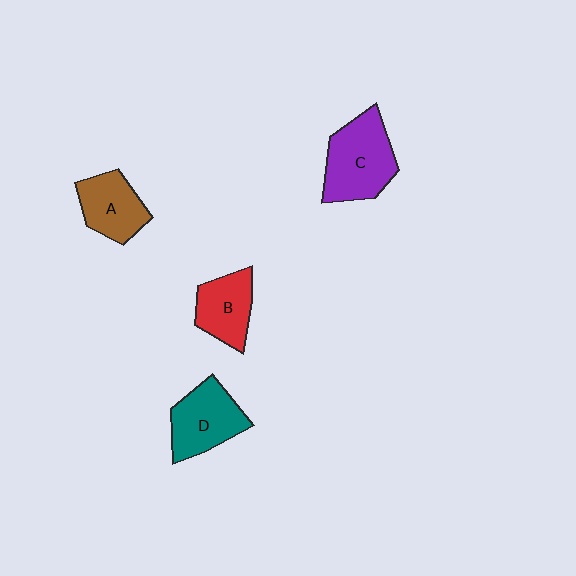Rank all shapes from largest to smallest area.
From largest to smallest: C (purple), D (teal), A (brown), B (red).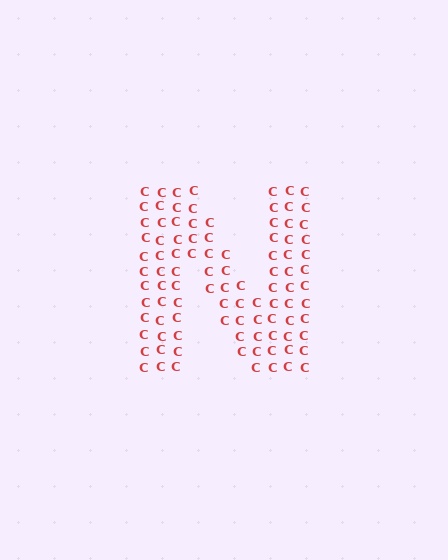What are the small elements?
The small elements are letter C's.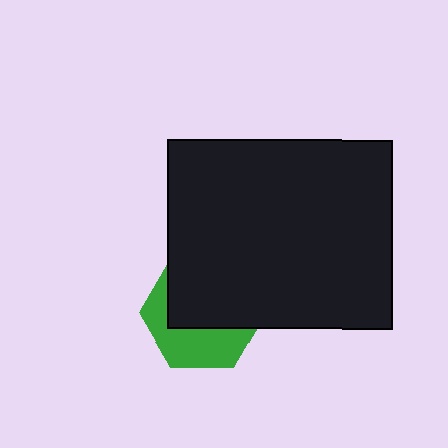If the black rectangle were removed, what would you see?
You would see the complete green hexagon.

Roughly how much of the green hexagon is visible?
A small part of it is visible (roughly 41%).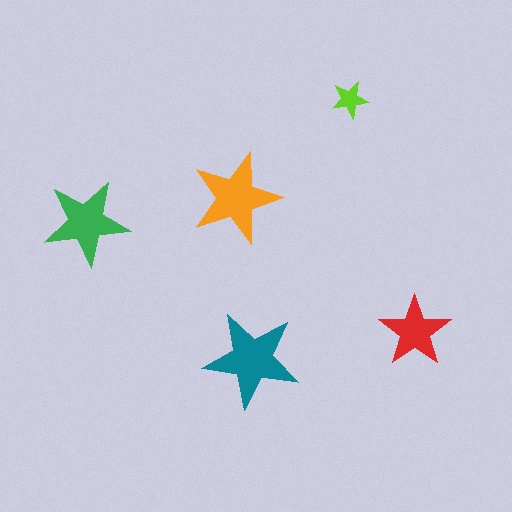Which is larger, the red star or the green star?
The green one.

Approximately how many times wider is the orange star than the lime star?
About 2.5 times wider.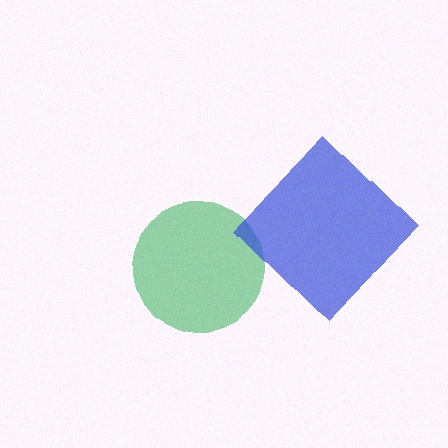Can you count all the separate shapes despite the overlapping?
Yes, there are 2 separate shapes.